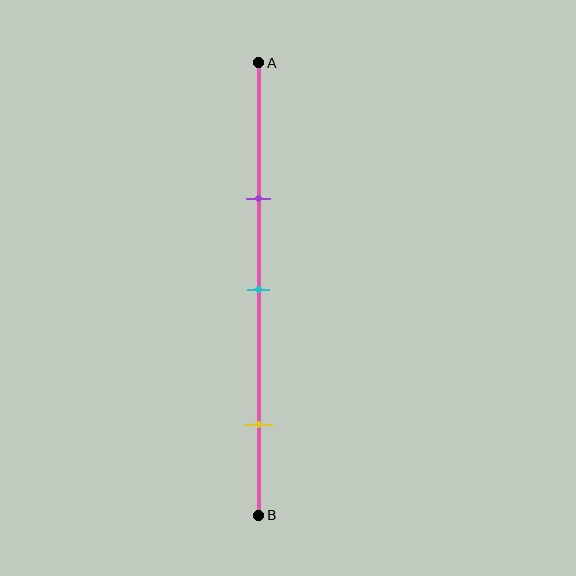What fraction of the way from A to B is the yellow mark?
The yellow mark is approximately 80% (0.8) of the way from A to B.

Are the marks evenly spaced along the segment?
No, the marks are not evenly spaced.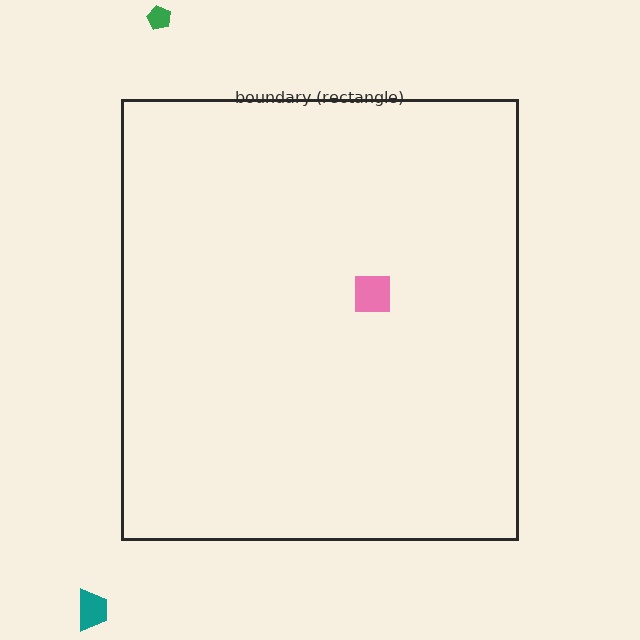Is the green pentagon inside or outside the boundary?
Outside.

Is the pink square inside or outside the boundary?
Inside.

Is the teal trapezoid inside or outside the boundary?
Outside.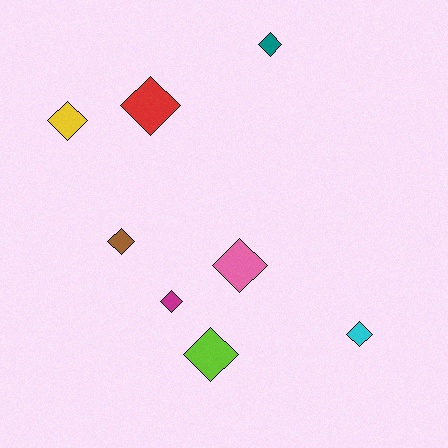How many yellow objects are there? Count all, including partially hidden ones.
There is 1 yellow object.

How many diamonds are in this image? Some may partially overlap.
There are 8 diamonds.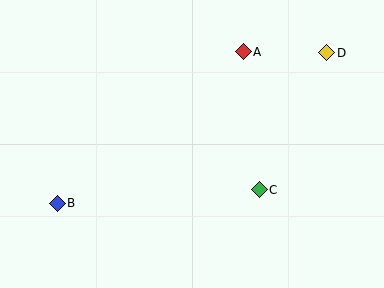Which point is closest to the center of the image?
Point C at (259, 190) is closest to the center.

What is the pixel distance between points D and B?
The distance between D and B is 309 pixels.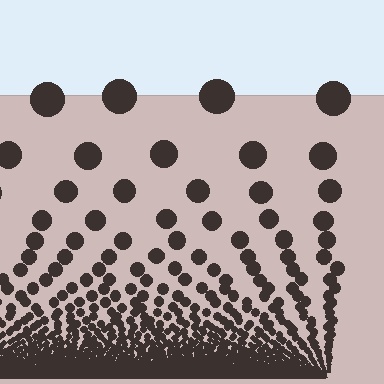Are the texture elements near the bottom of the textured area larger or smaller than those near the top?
Smaller. The gradient is inverted — elements near the bottom are smaller and denser.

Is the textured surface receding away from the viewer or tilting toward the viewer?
The surface appears to tilt toward the viewer. Texture elements get larger and sparser toward the top.